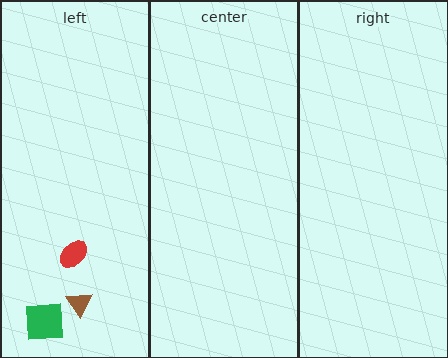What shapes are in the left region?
The green square, the brown triangle, the red ellipse.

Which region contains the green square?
The left region.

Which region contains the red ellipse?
The left region.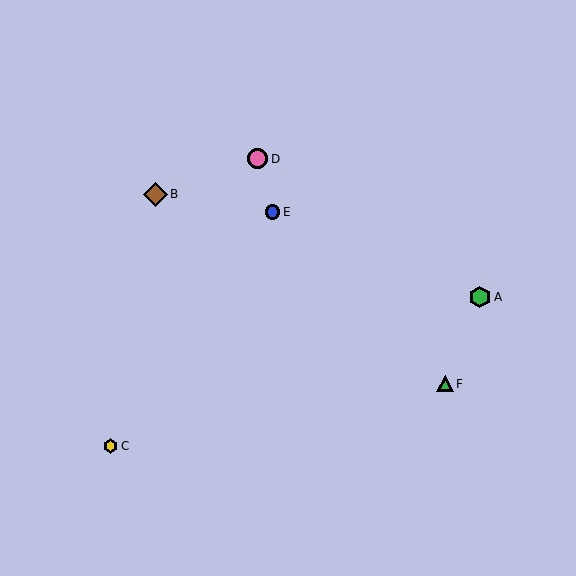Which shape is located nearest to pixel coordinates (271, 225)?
The blue circle (labeled E) at (273, 212) is nearest to that location.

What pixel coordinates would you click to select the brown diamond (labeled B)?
Click at (156, 194) to select the brown diamond B.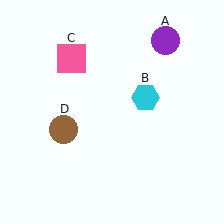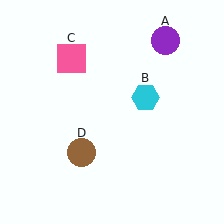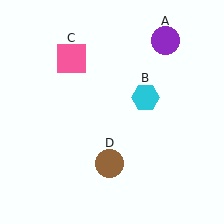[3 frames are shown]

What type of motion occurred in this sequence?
The brown circle (object D) rotated counterclockwise around the center of the scene.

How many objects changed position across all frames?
1 object changed position: brown circle (object D).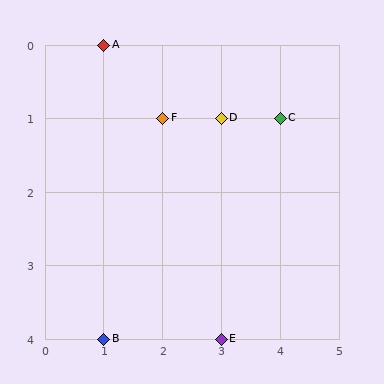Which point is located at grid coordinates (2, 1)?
Point F is at (2, 1).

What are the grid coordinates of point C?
Point C is at grid coordinates (4, 1).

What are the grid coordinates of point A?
Point A is at grid coordinates (1, 0).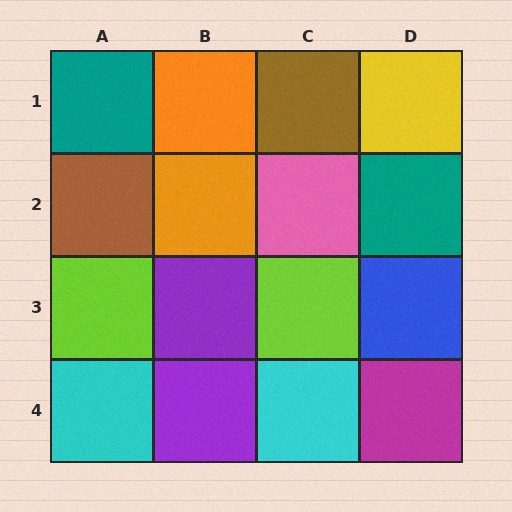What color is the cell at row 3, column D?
Blue.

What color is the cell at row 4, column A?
Cyan.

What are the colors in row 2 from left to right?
Brown, orange, pink, teal.